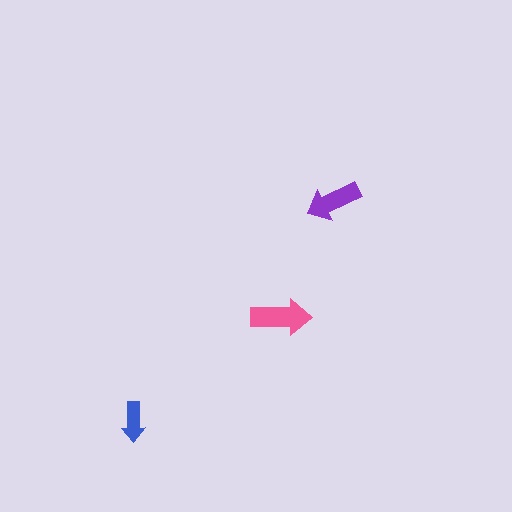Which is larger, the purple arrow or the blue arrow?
The purple one.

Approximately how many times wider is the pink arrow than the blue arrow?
About 1.5 times wider.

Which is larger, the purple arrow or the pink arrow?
The pink one.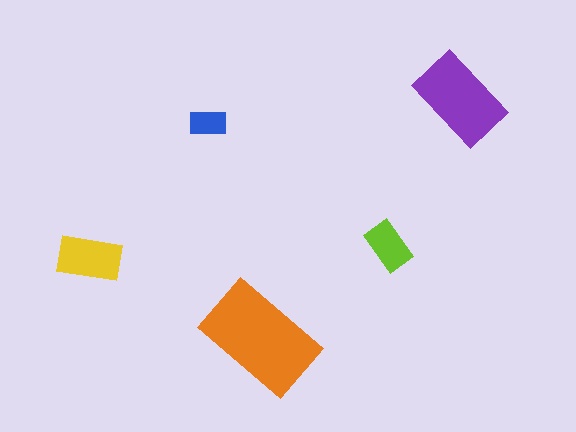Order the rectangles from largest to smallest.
the orange one, the purple one, the yellow one, the lime one, the blue one.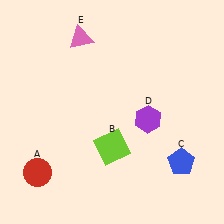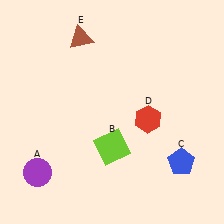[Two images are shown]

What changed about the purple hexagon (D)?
In Image 1, D is purple. In Image 2, it changed to red.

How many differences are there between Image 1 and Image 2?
There are 3 differences between the two images.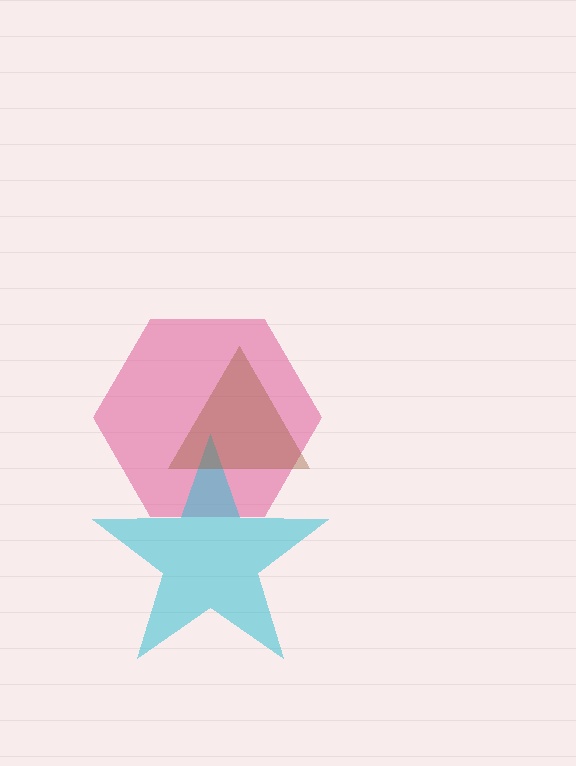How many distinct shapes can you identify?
There are 3 distinct shapes: a pink hexagon, a cyan star, a brown triangle.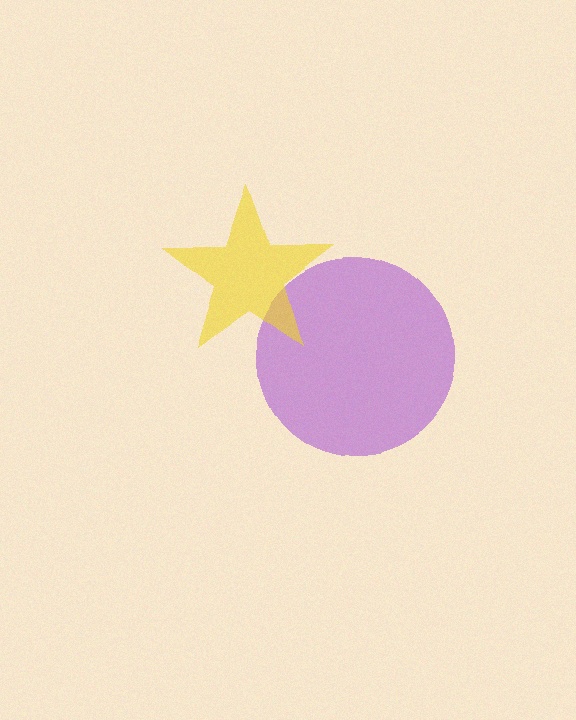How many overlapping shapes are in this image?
There are 2 overlapping shapes in the image.